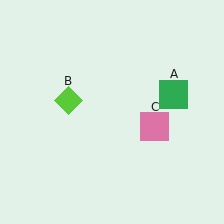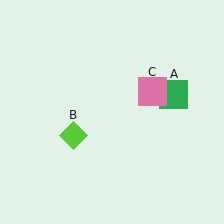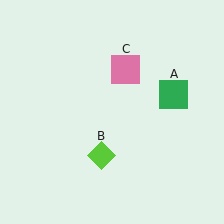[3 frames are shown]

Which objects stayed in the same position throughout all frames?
Green square (object A) remained stationary.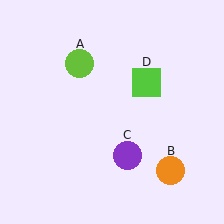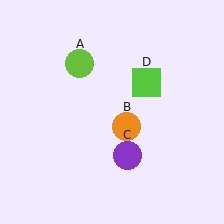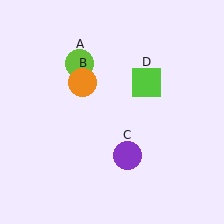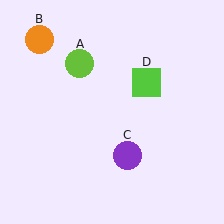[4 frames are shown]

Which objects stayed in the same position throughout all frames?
Lime circle (object A) and purple circle (object C) and lime square (object D) remained stationary.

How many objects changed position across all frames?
1 object changed position: orange circle (object B).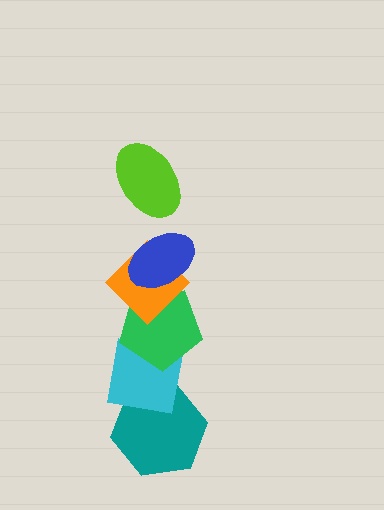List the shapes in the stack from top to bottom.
From top to bottom: the lime ellipse, the blue ellipse, the orange diamond, the green pentagon, the cyan square, the teal hexagon.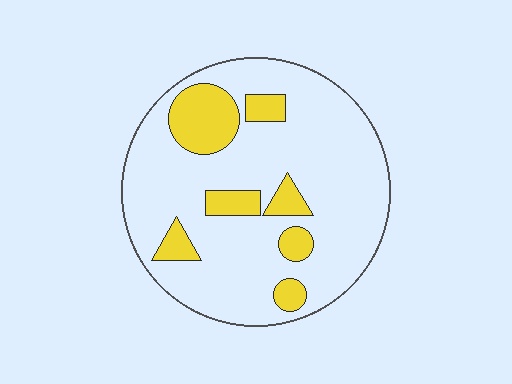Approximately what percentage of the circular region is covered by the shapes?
Approximately 20%.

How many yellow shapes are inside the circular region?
7.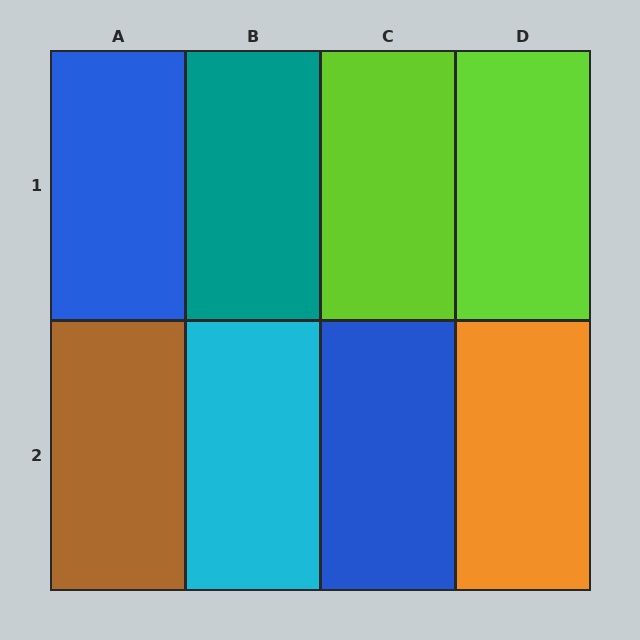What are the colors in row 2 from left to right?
Brown, cyan, blue, orange.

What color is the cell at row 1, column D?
Lime.